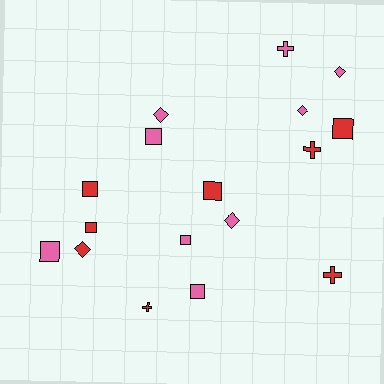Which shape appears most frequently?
Square, with 8 objects.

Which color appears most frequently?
Pink, with 9 objects.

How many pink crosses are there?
There is 1 pink cross.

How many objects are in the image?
There are 17 objects.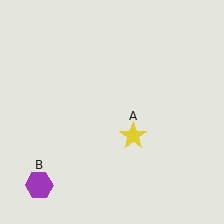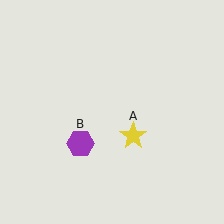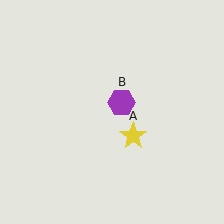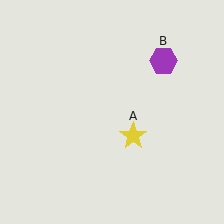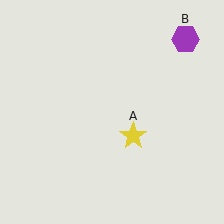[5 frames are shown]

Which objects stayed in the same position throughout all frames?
Yellow star (object A) remained stationary.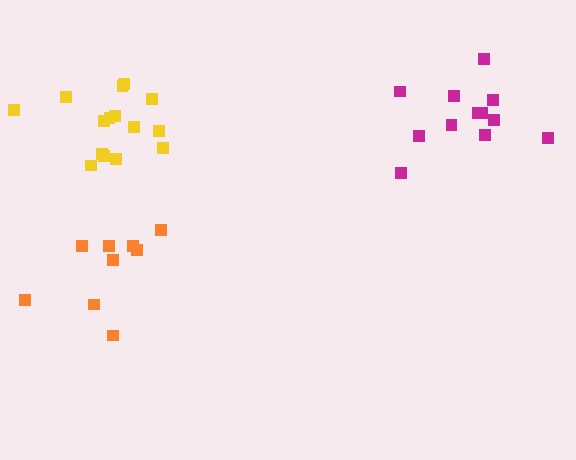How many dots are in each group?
Group 1: 15 dots, Group 2: 12 dots, Group 3: 9 dots (36 total).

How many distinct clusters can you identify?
There are 3 distinct clusters.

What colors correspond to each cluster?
The clusters are colored: yellow, magenta, orange.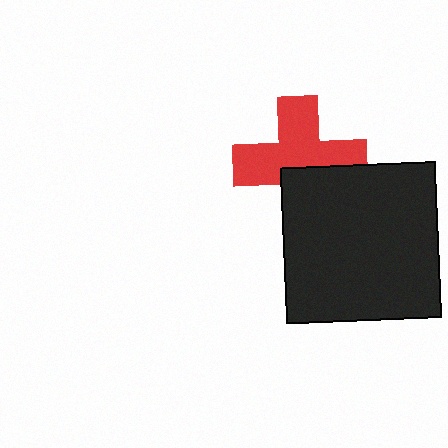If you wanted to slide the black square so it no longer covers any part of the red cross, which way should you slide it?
Slide it down — that is the most direct way to separate the two shapes.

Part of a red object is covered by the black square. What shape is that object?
It is a cross.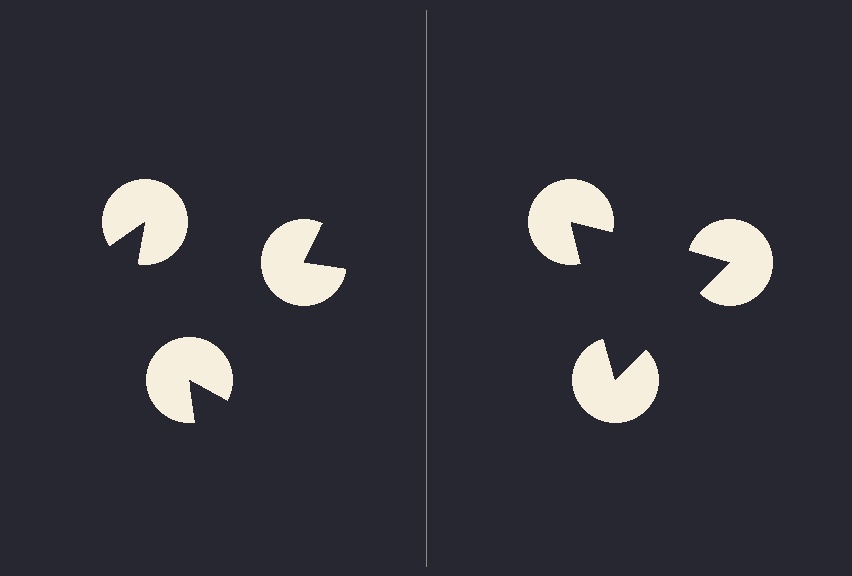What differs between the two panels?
The pac-man discs are positioned identically on both sides; only the wedge orientations differ. On the right they align to a triangle; on the left they are misaligned.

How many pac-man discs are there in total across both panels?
6 — 3 on each side.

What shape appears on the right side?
An illusory triangle.